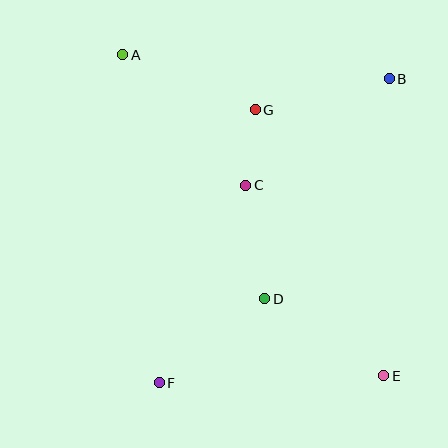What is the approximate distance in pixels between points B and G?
The distance between B and G is approximately 138 pixels.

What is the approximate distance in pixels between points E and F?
The distance between E and F is approximately 225 pixels.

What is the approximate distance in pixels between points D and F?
The distance between D and F is approximately 135 pixels.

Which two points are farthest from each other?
Points A and E are farthest from each other.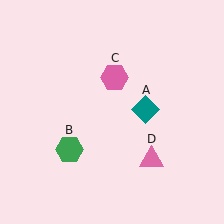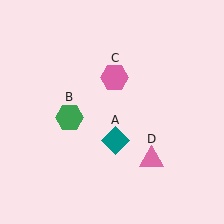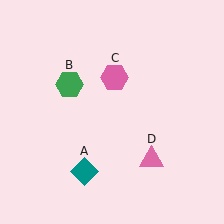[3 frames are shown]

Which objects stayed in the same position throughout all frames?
Pink hexagon (object C) and pink triangle (object D) remained stationary.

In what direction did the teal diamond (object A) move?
The teal diamond (object A) moved down and to the left.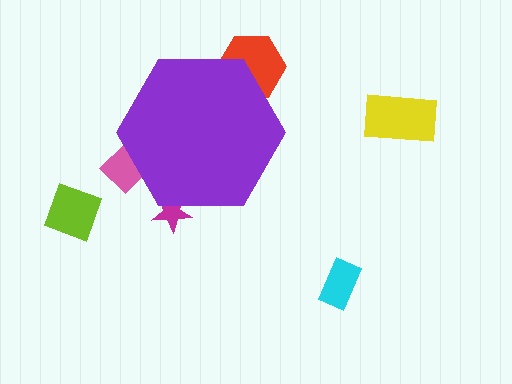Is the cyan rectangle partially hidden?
No, the cyan rectangle is fully visible.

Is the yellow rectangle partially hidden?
No, the yellow rectangle is fully visible.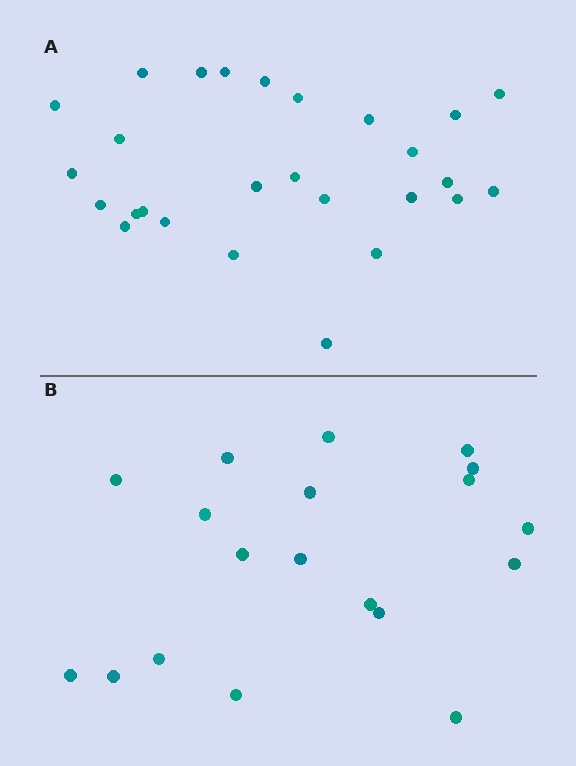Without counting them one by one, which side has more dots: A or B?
Region A (the top region) has more dots.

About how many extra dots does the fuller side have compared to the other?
Region A has roughly 8 or so more dots than region B.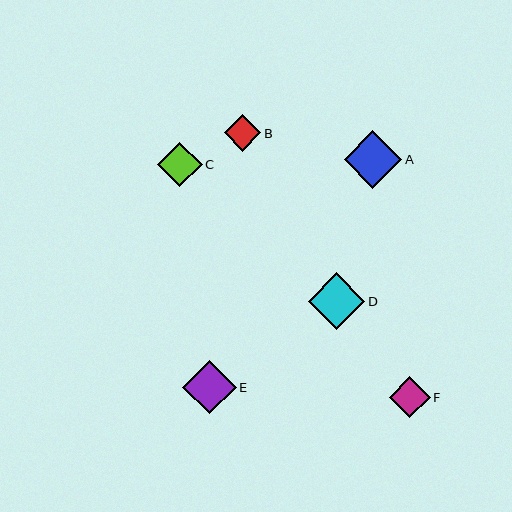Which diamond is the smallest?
Diamond B is the smallest with a size of approximately 37 pixels.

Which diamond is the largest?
Diamond A is the largest with a size of approximately 58 pixels.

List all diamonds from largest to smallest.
From largest to smallest: A, D, E, C, F, B.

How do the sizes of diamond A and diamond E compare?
Diamond A and diamond E are approximately the same size.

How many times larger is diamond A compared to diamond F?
Diamond A is approximately 1.4 times the size of diamond F.